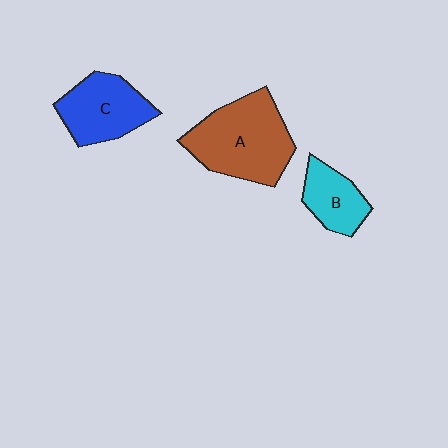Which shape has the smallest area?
Shape B (cyan).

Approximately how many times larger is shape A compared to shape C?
Approximately 1.4 times.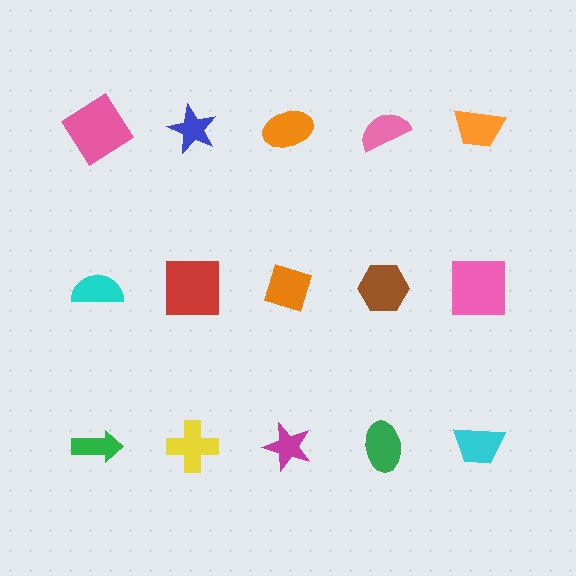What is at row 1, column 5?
An orange trapezoid.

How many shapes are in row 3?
5 shapes.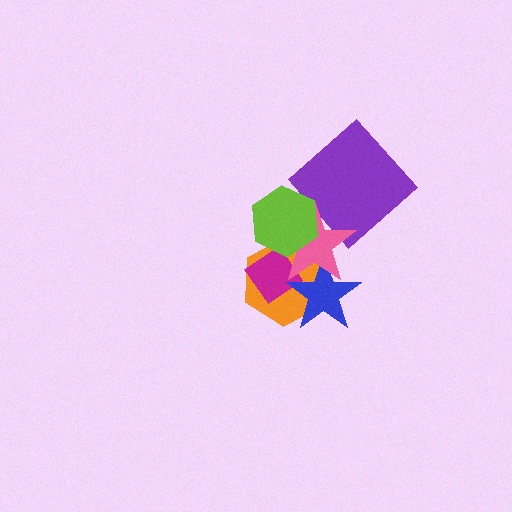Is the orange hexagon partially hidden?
Yes, it is partially covered by another shape.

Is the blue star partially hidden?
Yes, it is partially covered by another shape.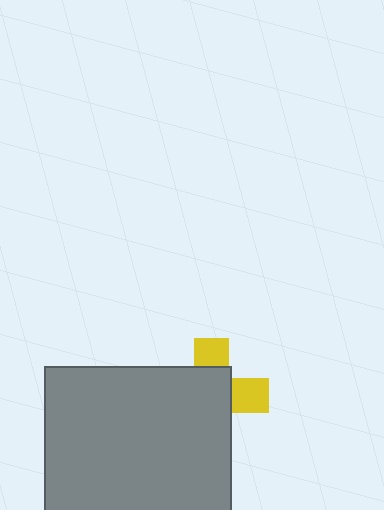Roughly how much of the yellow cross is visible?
A small part of it is visible (roughly 34%).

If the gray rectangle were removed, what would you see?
You would see the complete yellow cross.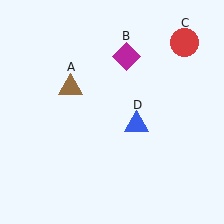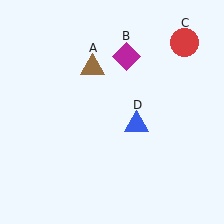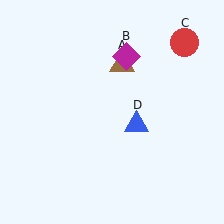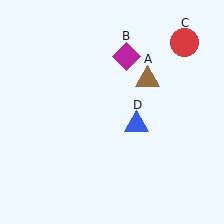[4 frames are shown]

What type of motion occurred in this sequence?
The brown triangle (object A) rotated clockwise around the center of the scene.